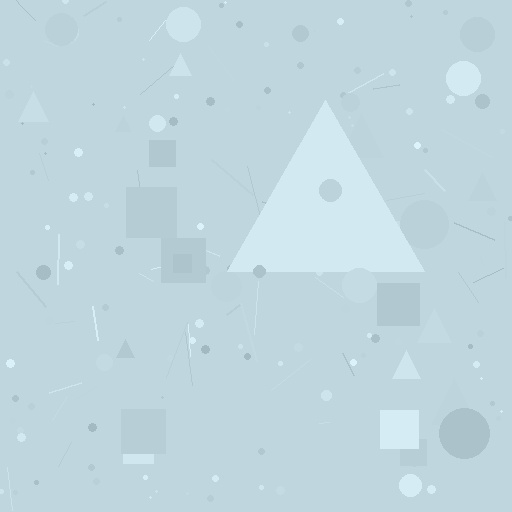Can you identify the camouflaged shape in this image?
The camouflaged shape is a triangle.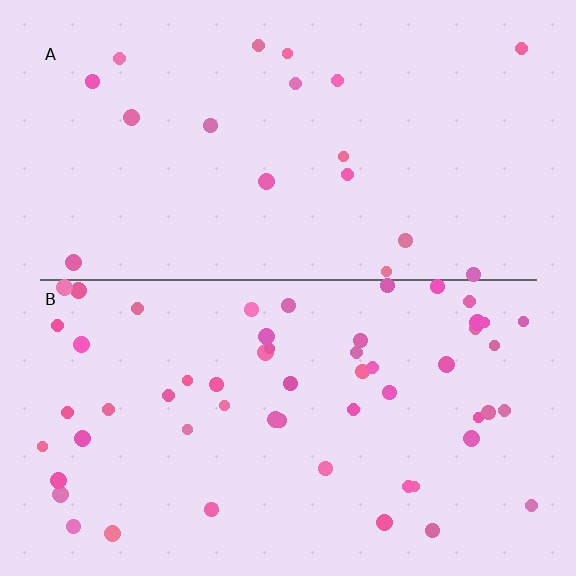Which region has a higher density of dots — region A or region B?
B (the bottom).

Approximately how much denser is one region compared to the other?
Approximately 3.0× — region B over region A.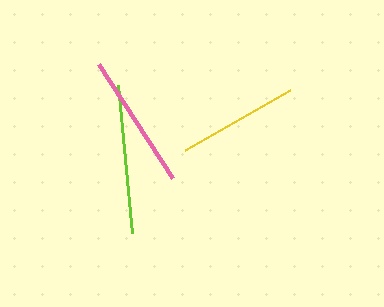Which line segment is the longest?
The lime line is the longest at approximately 148 pixels.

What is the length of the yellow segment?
The yellow segment is approximately 122 pixels long.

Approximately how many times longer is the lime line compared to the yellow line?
The lime line is approximately 1.2 times the length of the yellow line.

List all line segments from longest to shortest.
From longest to shortest: lime, pink, yellow.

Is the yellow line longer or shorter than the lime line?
The lime line is longer than the yellow line.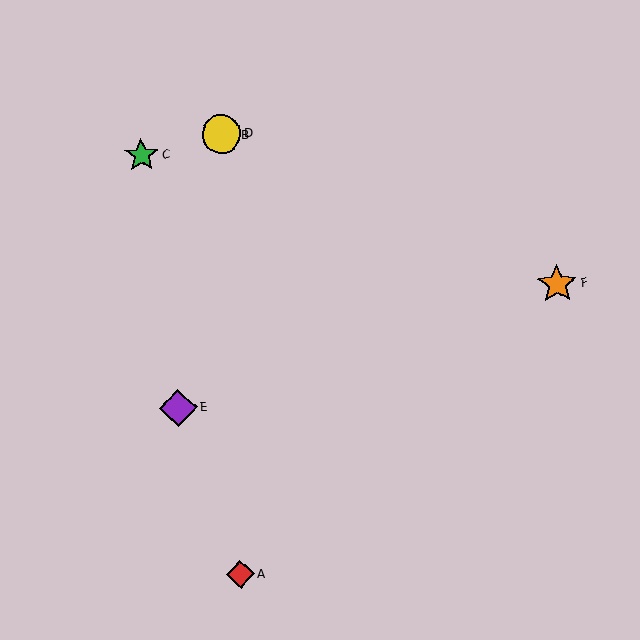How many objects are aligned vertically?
3 objects (A, B, D) are aligned vertically.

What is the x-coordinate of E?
Object E is at x≈178.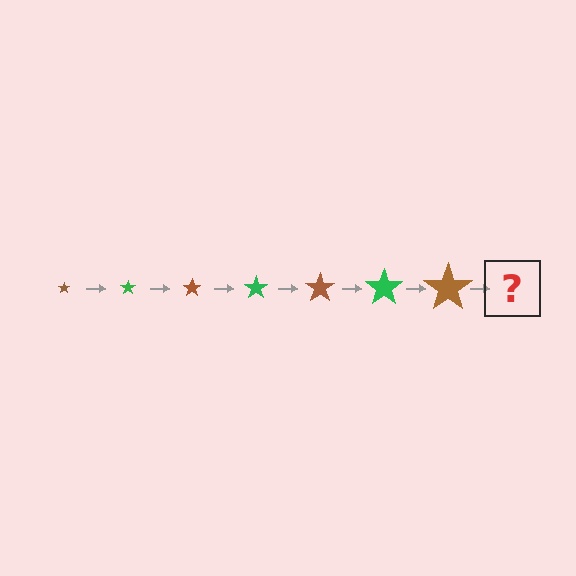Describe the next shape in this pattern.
It should be a green star, larger than the previous one.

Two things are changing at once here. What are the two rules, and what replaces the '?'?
The two rules are that the star grows larger each step and the color cycles through brown and green. The '?' should be a green star, larger than the previous one.